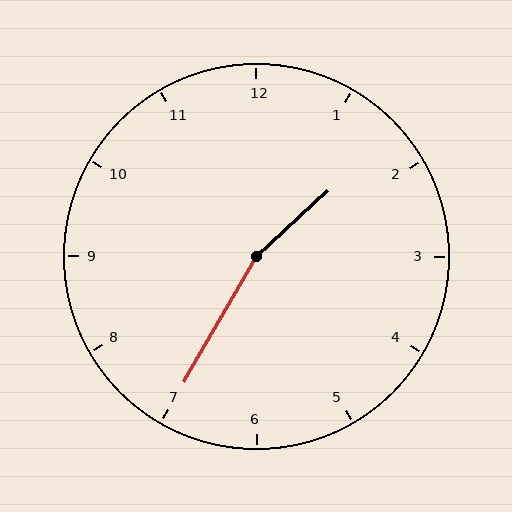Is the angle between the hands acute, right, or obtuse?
It is obtuse.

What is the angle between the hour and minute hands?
Approximately 162 degrees.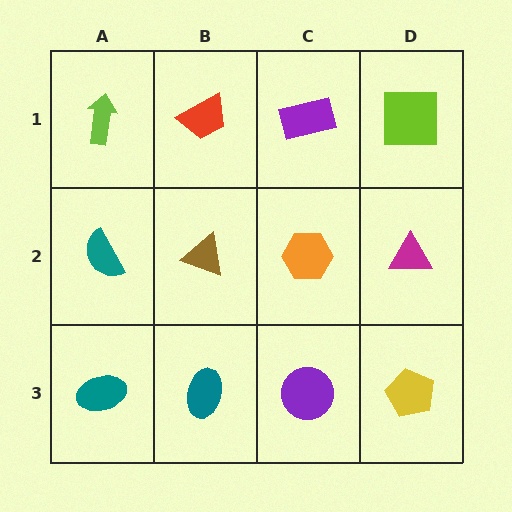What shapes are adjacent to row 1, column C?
An orange hexagon (row 2, column C), a red trapezoid (row 1, column B), a lime square (row 1, column D).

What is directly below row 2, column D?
A yellow pentagon.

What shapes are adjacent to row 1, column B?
A brown triangle (row 2, column B), a lime arrow (row 1, column A), a purple rectangle (row 1, column C).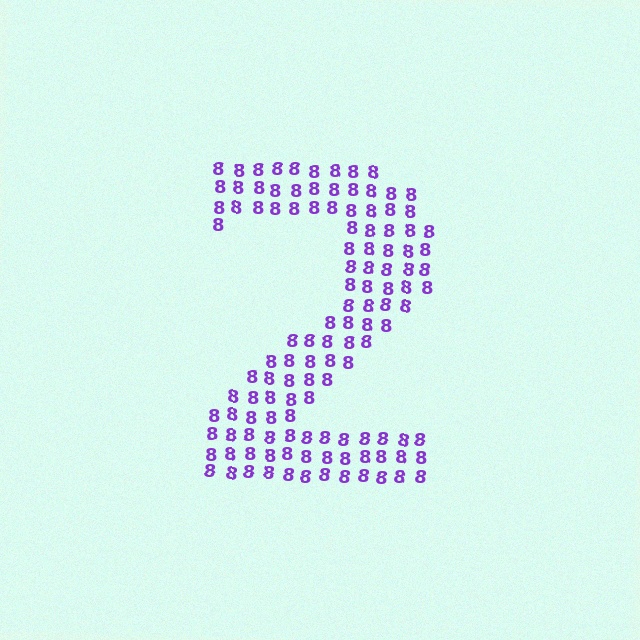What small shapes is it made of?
It is made of small digit 8's.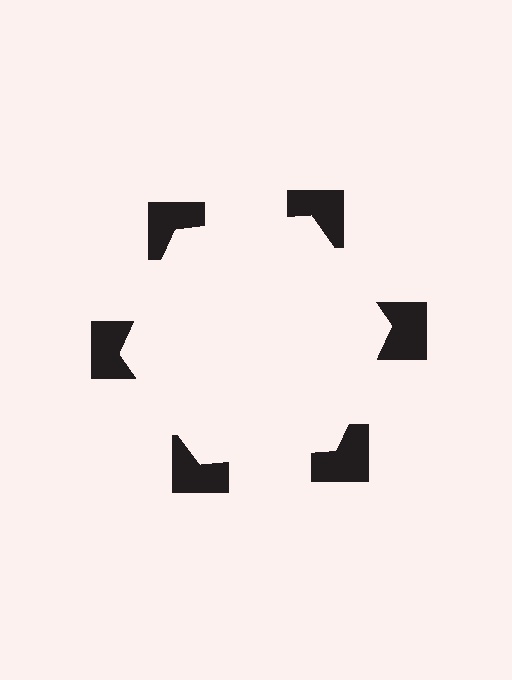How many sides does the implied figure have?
6 sides.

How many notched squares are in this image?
There are 6 — one at each vertex of the illusory hexagon.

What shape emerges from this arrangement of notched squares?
An illusory hexagon — its edges are inferred from the aligned wedge cuts in the notched squares, not physically drawn.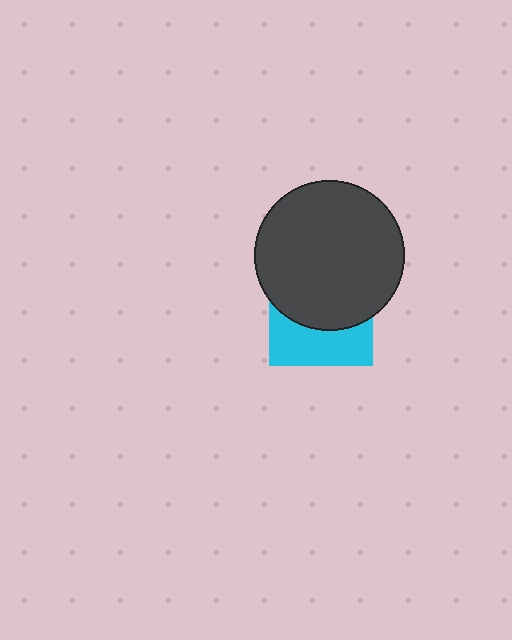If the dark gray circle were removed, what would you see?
You would see the complete cyan square.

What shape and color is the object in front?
The object in front is a dark gray circle.